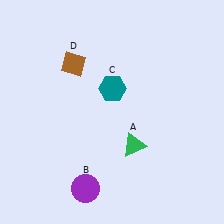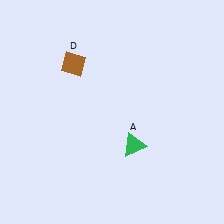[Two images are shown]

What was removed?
The purple circle (B), the teal hexagon (C) were removed in Image 2.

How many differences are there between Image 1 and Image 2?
There are 2 differences between the two images.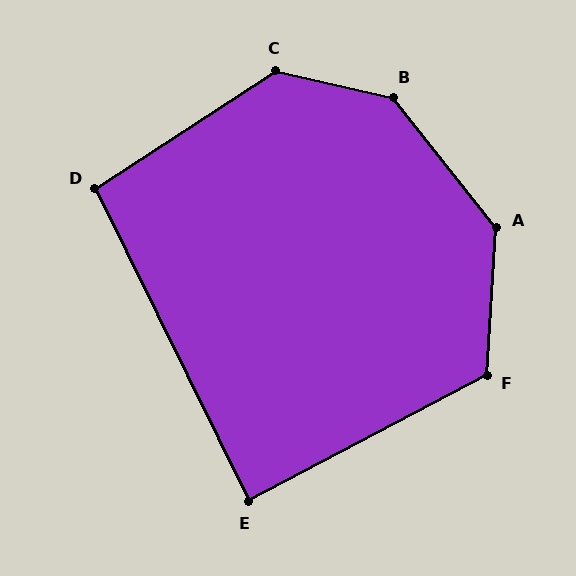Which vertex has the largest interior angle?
B, at approximately 141 degrees.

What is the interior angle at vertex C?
Approximately 134 degrees (obtuse).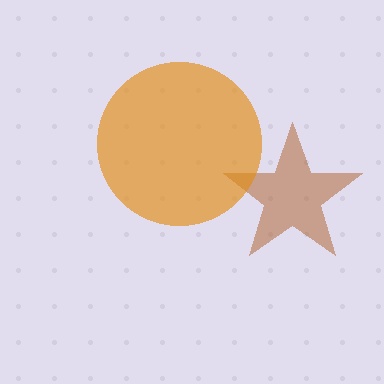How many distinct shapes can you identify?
There are 2 distinct shapes: a brown star, an orange circle.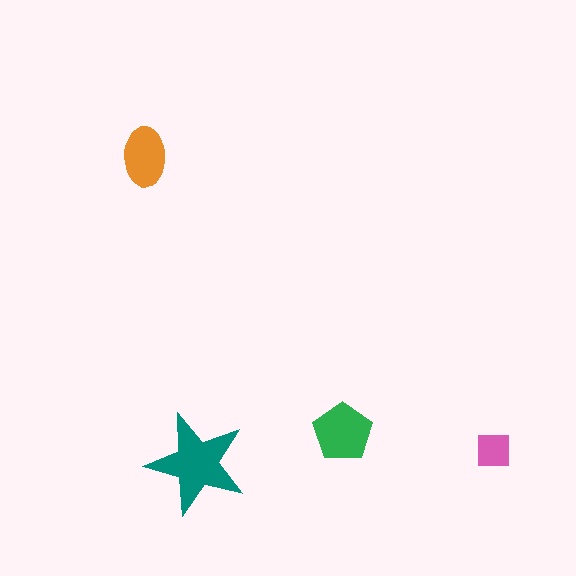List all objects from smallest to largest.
The pink square, the orange ellipse, the green pentagon, the teal star.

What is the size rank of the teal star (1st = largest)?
1st.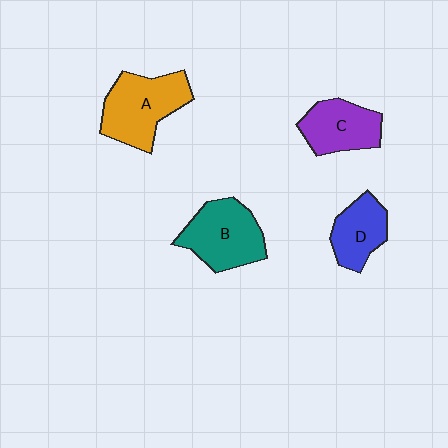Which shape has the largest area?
Shape A (orange).